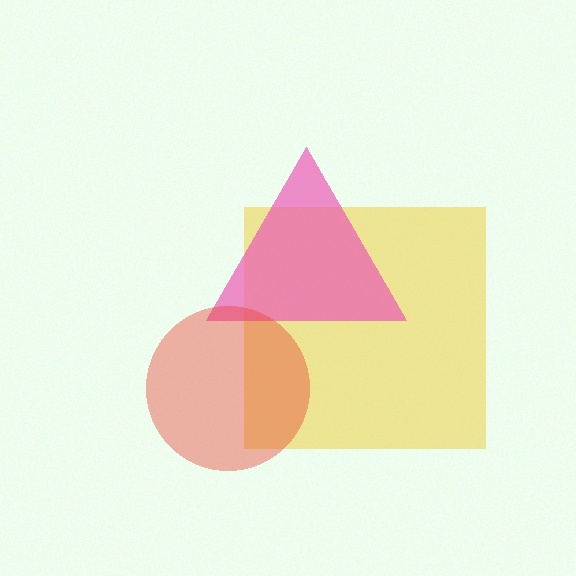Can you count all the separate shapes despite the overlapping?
Yes, there are 3 separate shapes.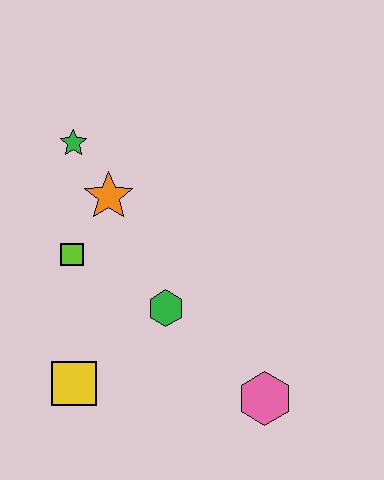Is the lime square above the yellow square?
Yes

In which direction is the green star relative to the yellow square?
The green star is above the yellow square.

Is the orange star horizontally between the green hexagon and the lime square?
Yes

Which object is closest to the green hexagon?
The lime square is closest to the green hexagon.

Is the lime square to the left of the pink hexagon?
Yes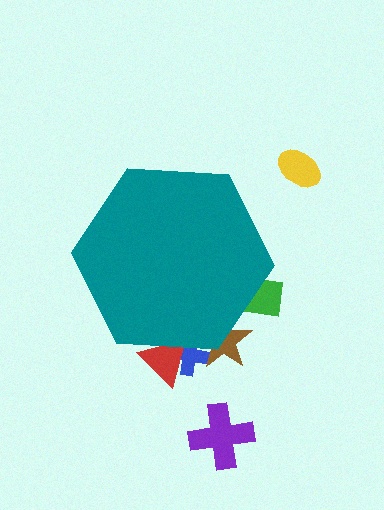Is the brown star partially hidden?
Yes, the brown star is partially hidden behind the teal hexagon.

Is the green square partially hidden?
Yes, the green square is partially hidden behind the teal hexagon.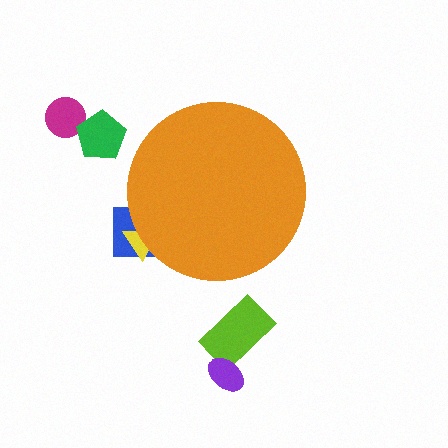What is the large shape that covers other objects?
An orange circle.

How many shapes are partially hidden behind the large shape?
2 shapes are partially hidden.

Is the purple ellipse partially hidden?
No, the purple ellipse is fully visible.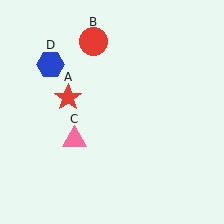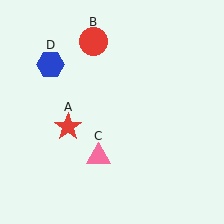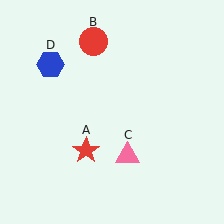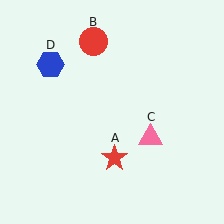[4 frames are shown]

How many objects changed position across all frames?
2 objects changed position: red star (object A), pink triangle (object C).